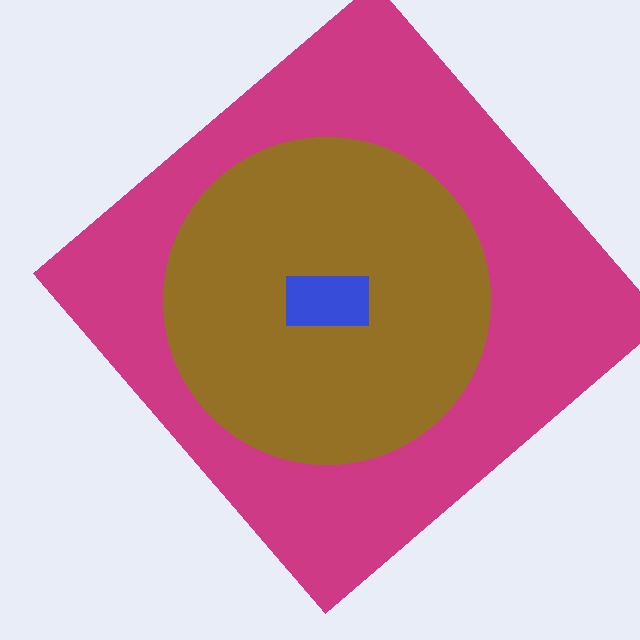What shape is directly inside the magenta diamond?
The brown circle.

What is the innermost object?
The blue rectangle.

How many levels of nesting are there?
3.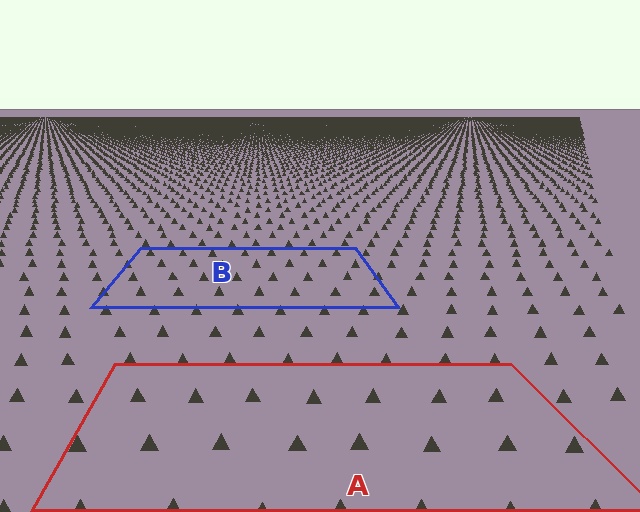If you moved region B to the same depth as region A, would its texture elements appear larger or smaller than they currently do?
They would appear larger. At a closer depth, the same texture elements are projected at a bigger on-screen size.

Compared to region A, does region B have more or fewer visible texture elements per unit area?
Region B has more texture elements per unit area — they are packed more densely because it is farther away.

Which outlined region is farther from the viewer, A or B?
Region B is farther from the viewer — the texture elements inside it appear smaller and more densely packed.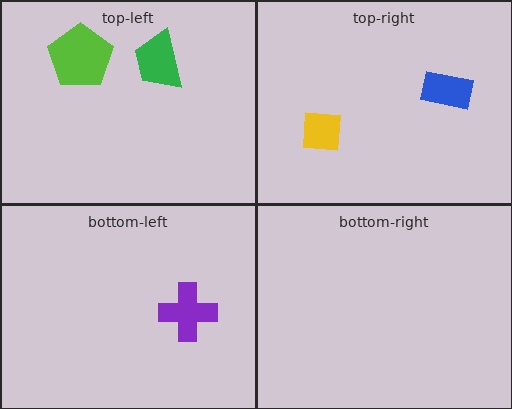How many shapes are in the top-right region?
2.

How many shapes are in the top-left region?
2.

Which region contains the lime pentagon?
The top-left region.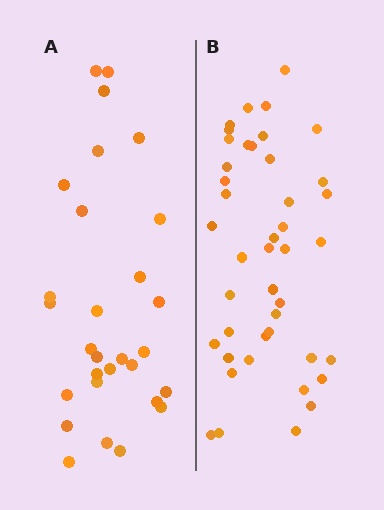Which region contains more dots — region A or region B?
Region B (the right region) has more dots.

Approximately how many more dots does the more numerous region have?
Region B has approximately 15 more dots than region A.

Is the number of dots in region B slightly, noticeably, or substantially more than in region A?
Region B has substantially more. The ratio is roughly 1.5 to 1.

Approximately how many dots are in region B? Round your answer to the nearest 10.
About 40 dots. (The exact count is 43, which rounds to 40.)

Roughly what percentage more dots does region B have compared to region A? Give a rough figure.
About 50% more.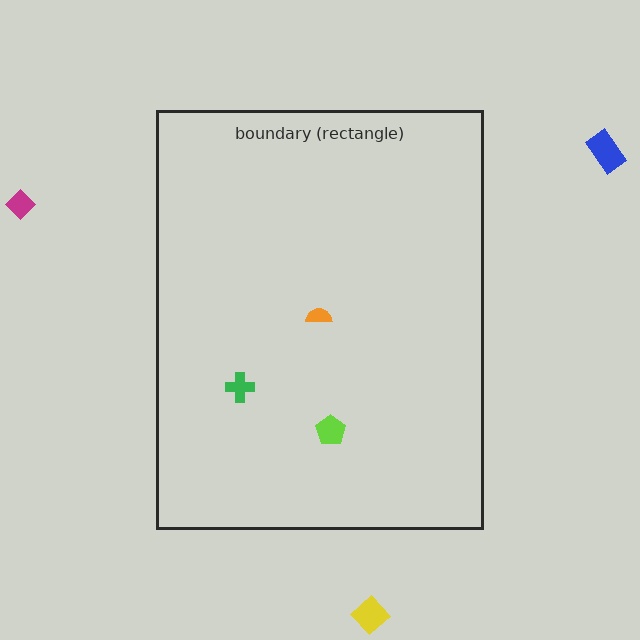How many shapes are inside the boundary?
3 inside, 3 outside.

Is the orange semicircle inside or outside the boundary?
Inside.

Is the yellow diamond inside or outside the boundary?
Outside.